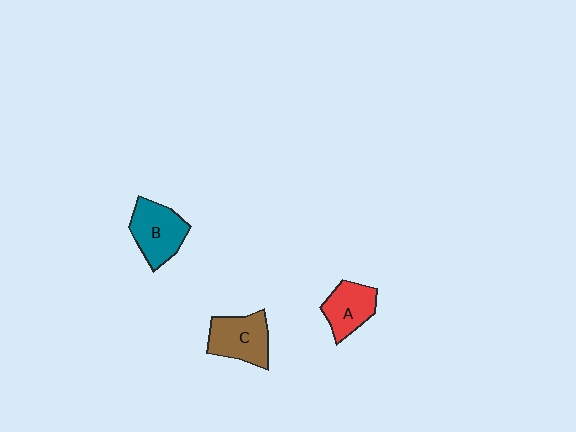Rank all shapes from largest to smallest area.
From largest to smallest: B (teal), C (brown), A (red).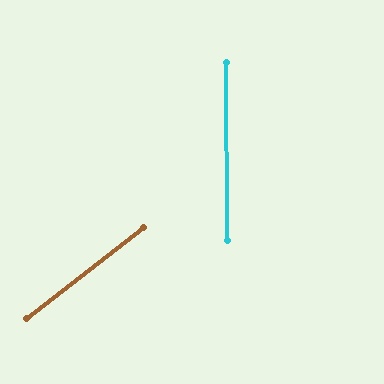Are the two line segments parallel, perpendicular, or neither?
Neither parallel nor perpendicular — they differ by about 53°.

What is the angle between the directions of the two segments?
Approximately 53 degrees.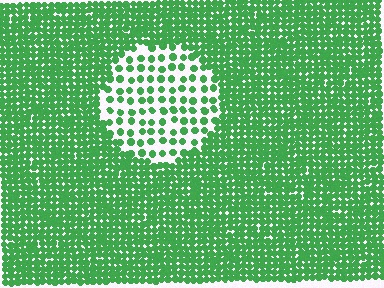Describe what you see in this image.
The image contains small green elements arranged at two different densities. A circle-shaped region is visible where the elements are less densely packed than the surrounding area.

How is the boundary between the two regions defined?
The boundary is defined by a change in element density (approximately 2.8x ratio). All elements are the same color, size, and shape.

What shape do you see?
I see a circle.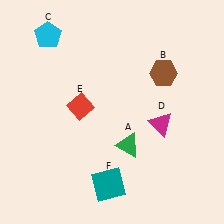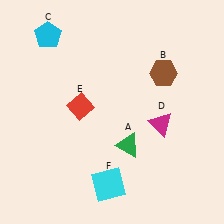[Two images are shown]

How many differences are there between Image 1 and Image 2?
There is 1 difference between the two images.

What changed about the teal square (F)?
In Image 1, F is teal. In Image 2, it changed to cyan.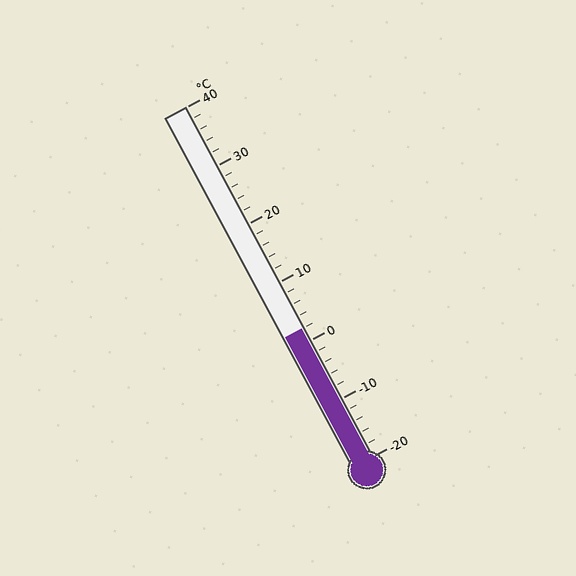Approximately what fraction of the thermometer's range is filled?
The thermometer is filled to approximately 35% of its range.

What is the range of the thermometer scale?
The thermometer scale ranges from -20°C to 40°C.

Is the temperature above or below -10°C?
The temperature is above -10°C.